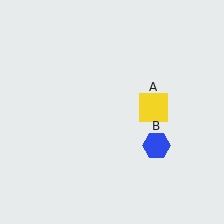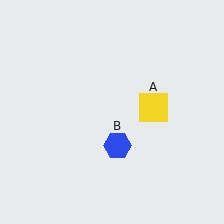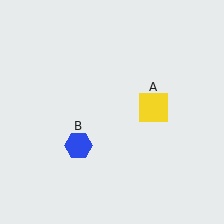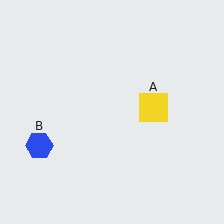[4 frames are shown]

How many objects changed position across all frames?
1 object changed position: blue hexagon (object B).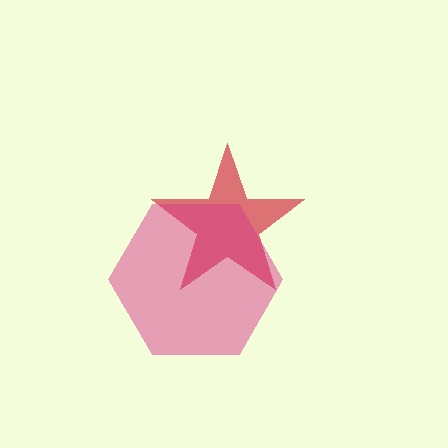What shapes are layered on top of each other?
The layered shapes are: a red star, a magenta hexagon.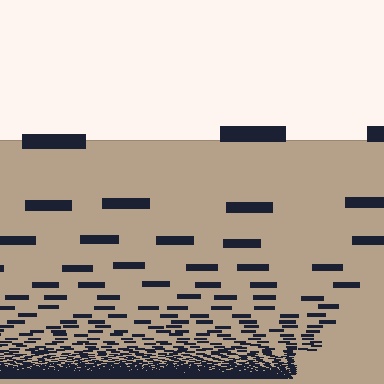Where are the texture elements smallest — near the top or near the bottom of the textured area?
Near the bottom.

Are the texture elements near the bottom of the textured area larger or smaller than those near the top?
Smaller. The gradient is inverted — elements near the bottom are smaller and denser.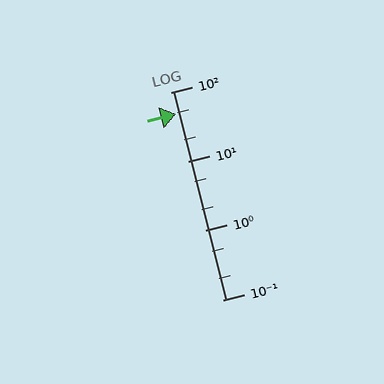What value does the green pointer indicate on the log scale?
The pointer indicates approximately 48.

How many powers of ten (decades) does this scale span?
The scale spans 3 decades, from 0.1 to 100.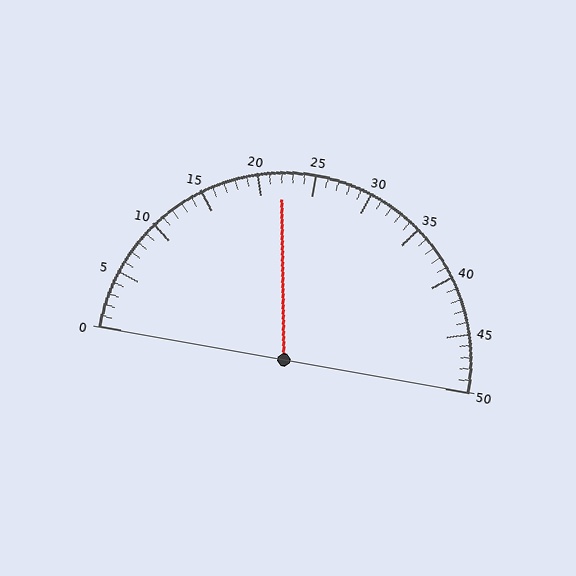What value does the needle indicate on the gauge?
The needle indicates approximately 22.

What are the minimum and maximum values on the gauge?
The gauge ranges from 0 to 50.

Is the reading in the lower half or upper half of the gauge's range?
The reading is in the lower half of the range (0 to 50).